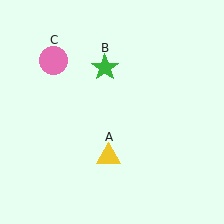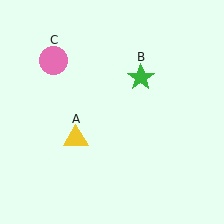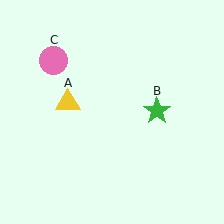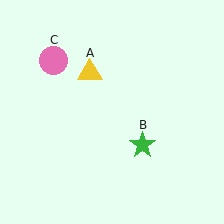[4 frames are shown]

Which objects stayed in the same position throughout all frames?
Pink circle (object C) remained stationary.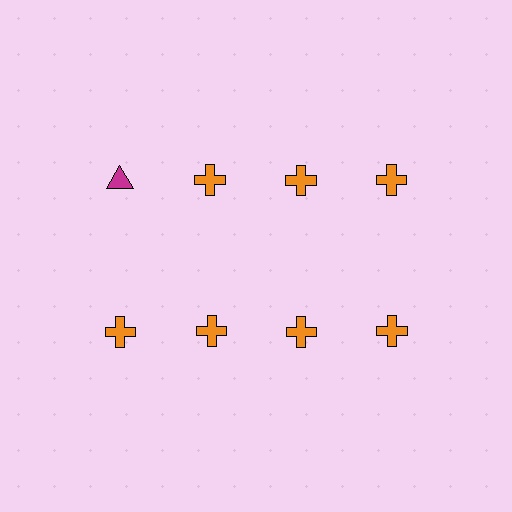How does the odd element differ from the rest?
It differs in both color (magenta instead of orange) and shape (triangle instead of cross).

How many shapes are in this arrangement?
There are 8 shapes arranged in a grid pattern.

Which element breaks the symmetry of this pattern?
The magenta triangle in the top row, leftmost column breaks the symmetry. All other shapes are orange crosses.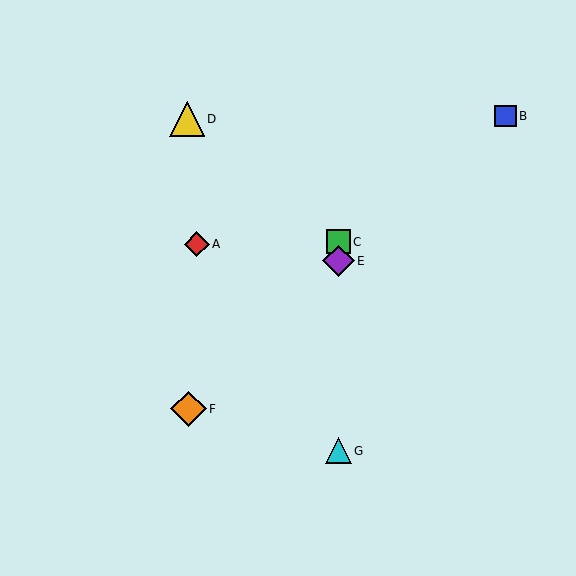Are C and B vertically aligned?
No, C is at x≈338 and B is at x≈505.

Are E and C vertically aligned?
Yes, both are at x≈338.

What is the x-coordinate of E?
Object E is at x≈338.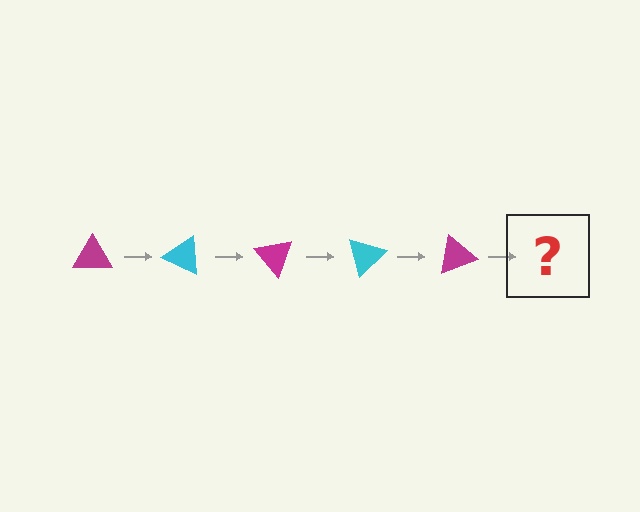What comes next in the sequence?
The next element should be a cyan triangle, rotated 125 degrees from the start.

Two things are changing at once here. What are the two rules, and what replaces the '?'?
The two rules are that it rotates 25 degrees each step and the color cycles through magenta and cyan. The '?' should be a cyan triangle, rotated 125 degrees from the start.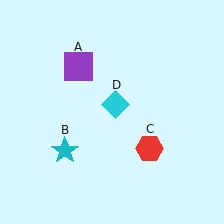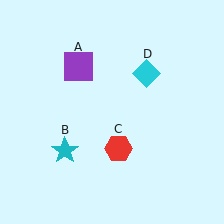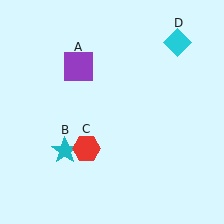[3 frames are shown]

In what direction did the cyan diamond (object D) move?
The cyan diamond (object D) moved up and to the right.